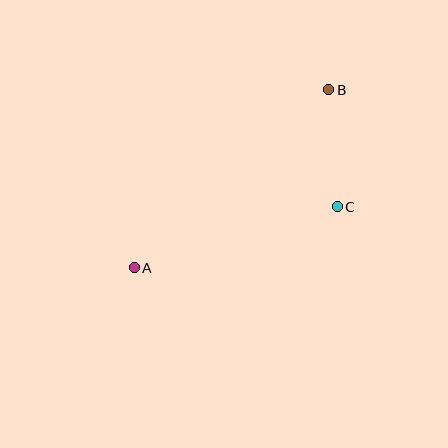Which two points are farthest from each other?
Points A and B are farthest from each other.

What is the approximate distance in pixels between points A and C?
The distance between A and C is approximately 212 pixels.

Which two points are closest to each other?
Points B and C are closest to each other.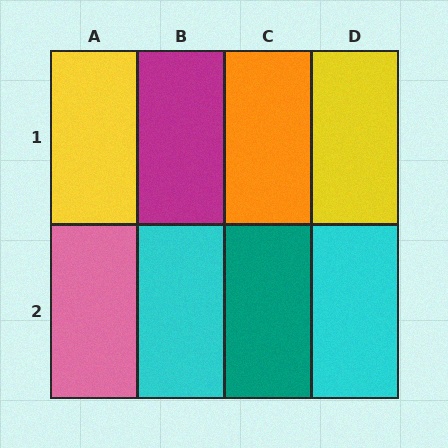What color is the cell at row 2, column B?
Cyan.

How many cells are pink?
1 cell is pink.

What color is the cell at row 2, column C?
Teal.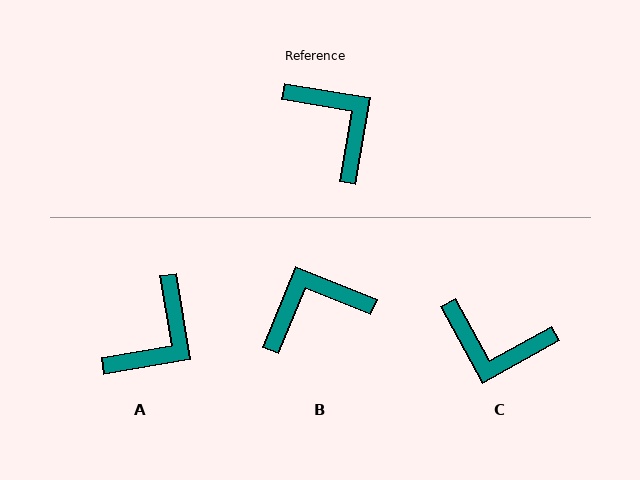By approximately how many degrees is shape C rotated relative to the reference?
Approximately 142 degrees clockwise.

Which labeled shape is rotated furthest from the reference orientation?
C, about 142 degrees away.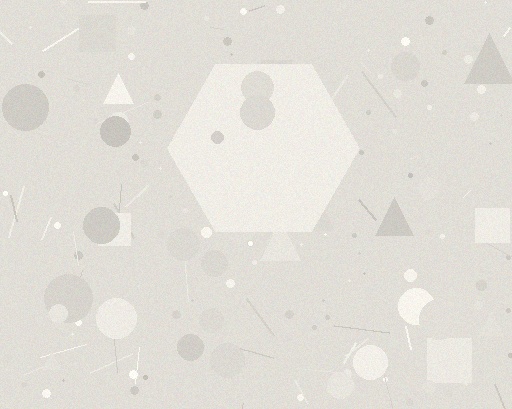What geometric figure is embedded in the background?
A hexagon is embedded in the background.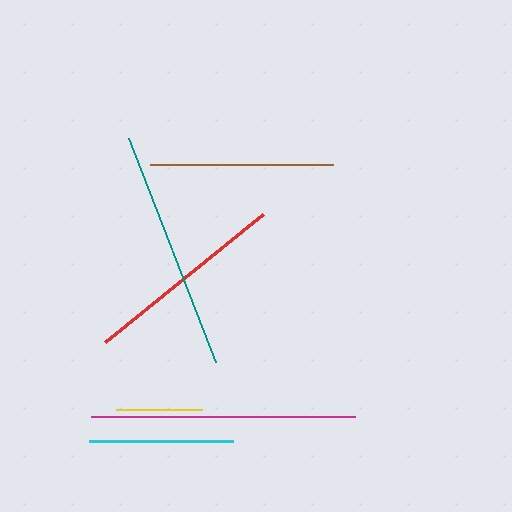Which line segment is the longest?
The magenta line is the longest at approximately 265 pixels.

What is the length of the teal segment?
The teal segment is approximately 240 pixels long.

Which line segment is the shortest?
The yellow line is the shortest at approximately 86 pixels.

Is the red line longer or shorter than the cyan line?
The red line is longer than the cyan line.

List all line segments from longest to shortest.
From longest to shortest: magenta, teal, red, brown, cyan, yellow.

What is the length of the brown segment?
The brown segment is approximately 184 pixels long.